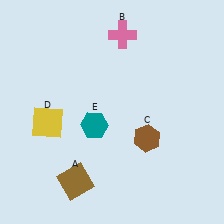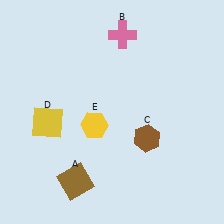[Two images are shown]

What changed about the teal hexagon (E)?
In Image 1, E is teal. In Image 2, it changed to yellow.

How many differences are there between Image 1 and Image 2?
There is 1 difference between the two images.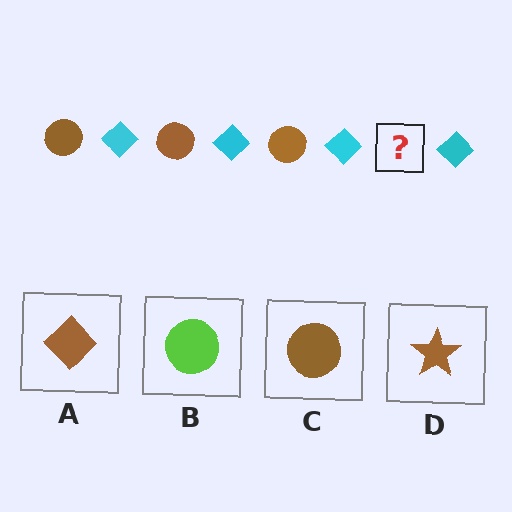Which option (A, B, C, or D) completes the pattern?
C.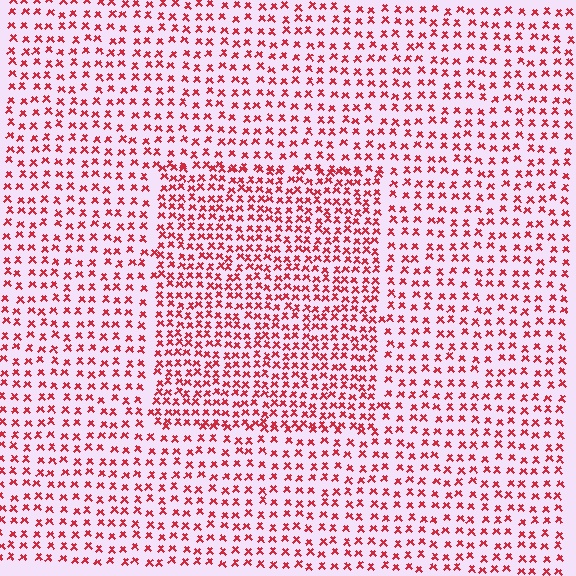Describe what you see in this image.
The image contains small red elements arranged at two different densities. A rectangle-shaped region is visible where the elements are more densely packed than the surrounding area.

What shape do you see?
I see a rectangle.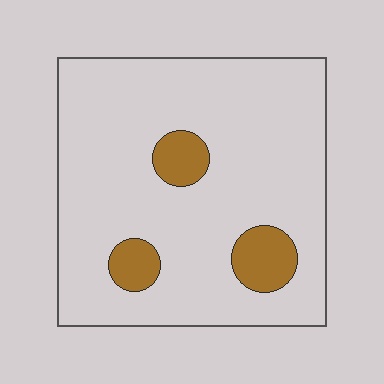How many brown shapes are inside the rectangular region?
3.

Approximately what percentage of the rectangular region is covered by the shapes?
Approximately 10%.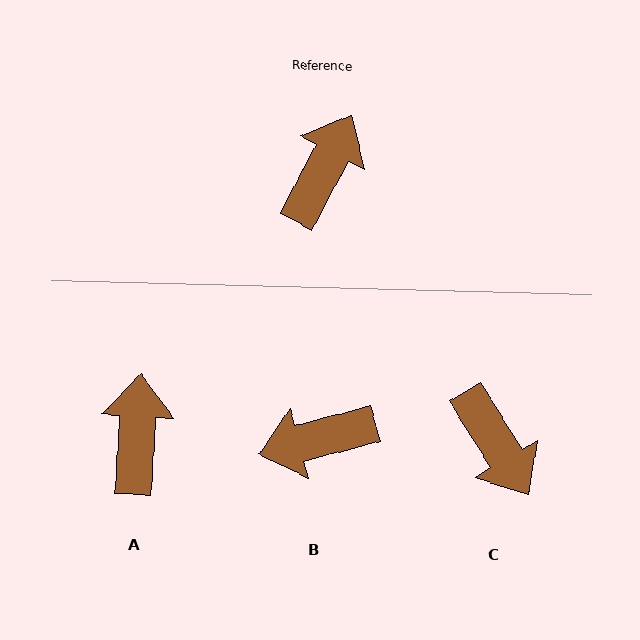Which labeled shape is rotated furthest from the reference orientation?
B, about 132 degrees away.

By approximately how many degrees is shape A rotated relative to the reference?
Approximately 24 degrees counter-clockwise.